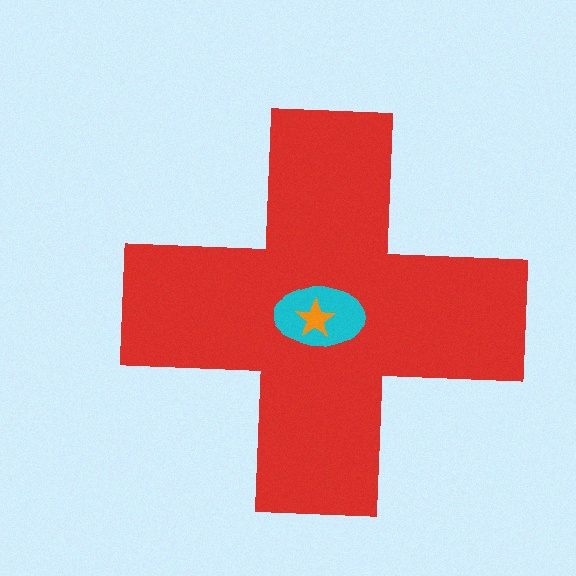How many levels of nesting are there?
3.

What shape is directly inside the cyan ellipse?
The orange star.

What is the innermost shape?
The orange star.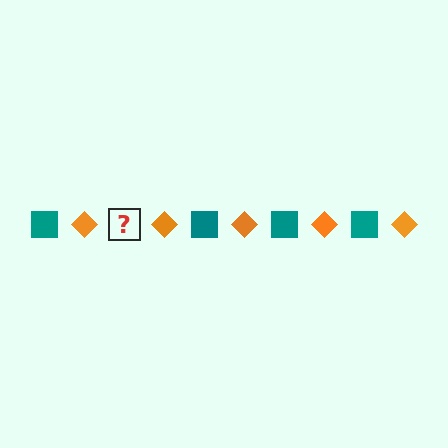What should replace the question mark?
The question mark should be replaced with a teal square.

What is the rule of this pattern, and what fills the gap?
The rule is that the pattern alternates between teal square and orange diamond. The gap should be filled with a teal square.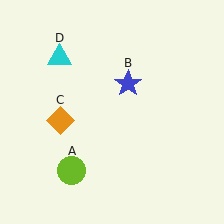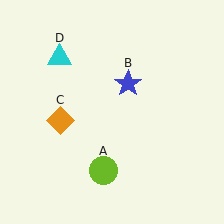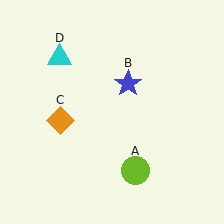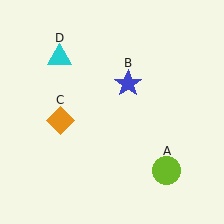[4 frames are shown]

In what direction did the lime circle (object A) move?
The lime circle (object A) moved right.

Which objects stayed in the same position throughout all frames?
Blue star (object B) and orange diamond (object C) and cyan triangle (object D) remained stationary.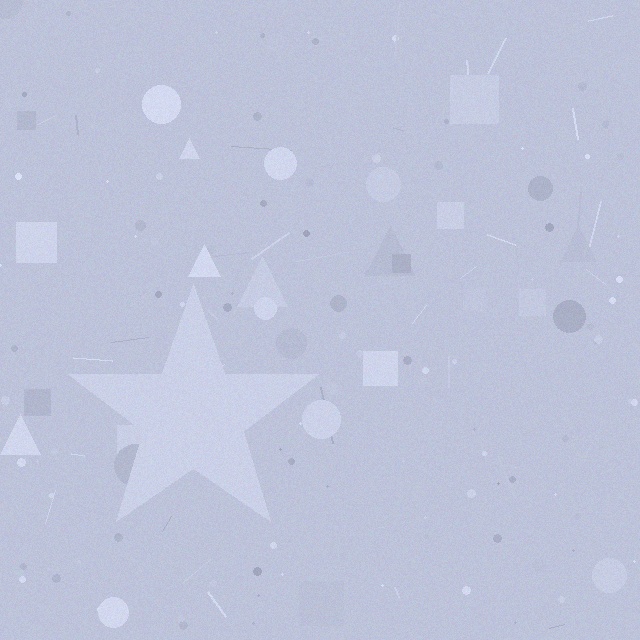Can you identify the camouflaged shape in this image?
The camouflaged shape is a star.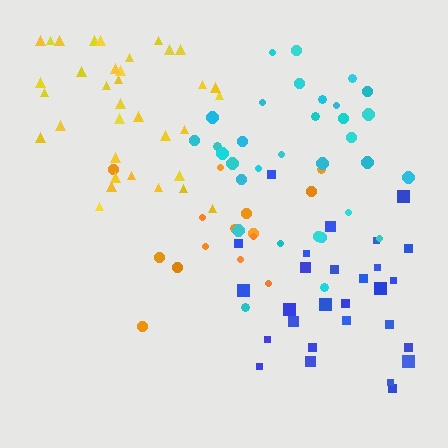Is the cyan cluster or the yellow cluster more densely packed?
Cyan.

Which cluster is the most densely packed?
Cyan.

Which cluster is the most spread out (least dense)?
Orange.